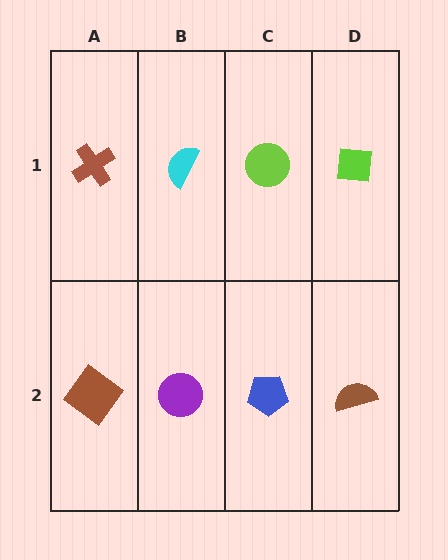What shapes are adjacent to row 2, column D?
A lime square (row 1, column D), a blue pentagon (row 2, column C).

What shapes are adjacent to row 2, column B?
A cyan semicircle (row 1, column B), a brown diamond (row 2, column A), a blue pentagon (row 2, column C).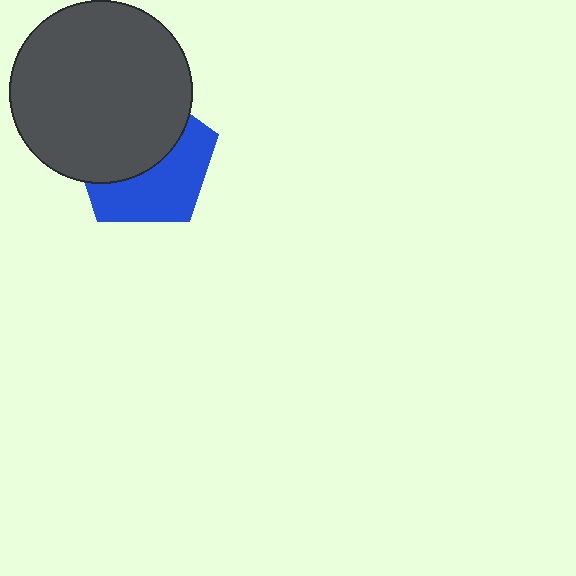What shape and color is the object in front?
The object in front is a dark gray circle.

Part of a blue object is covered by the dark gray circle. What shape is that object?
It is a pentagon.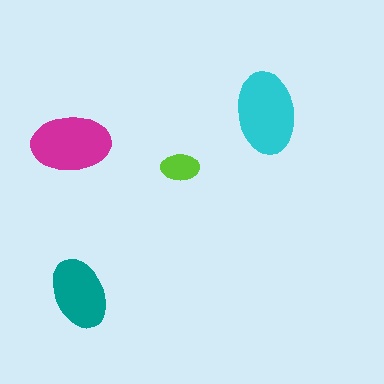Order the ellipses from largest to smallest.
the cyan one, the magenta one, the teal one, the lime one.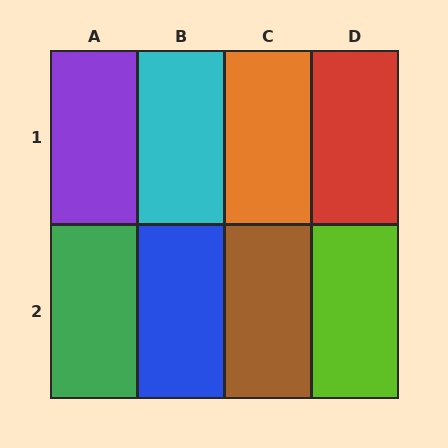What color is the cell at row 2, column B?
Blue.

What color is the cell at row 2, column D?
Lime.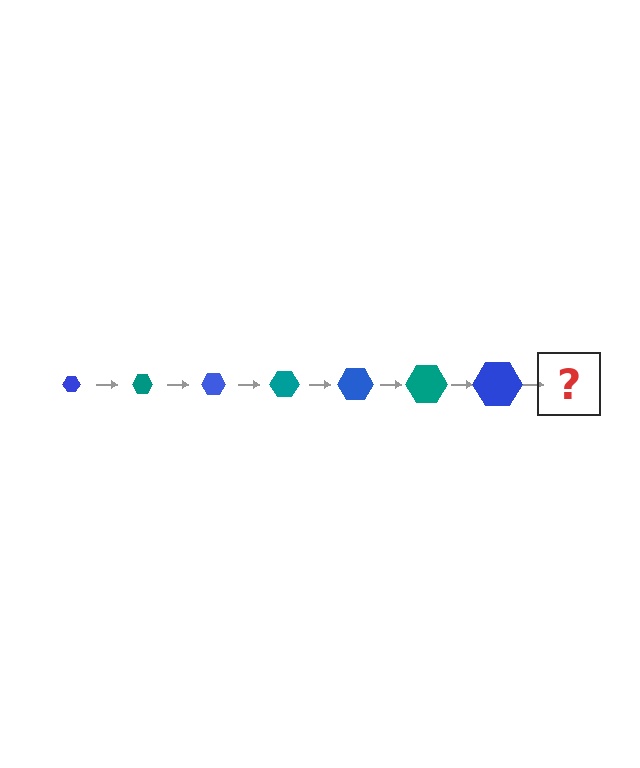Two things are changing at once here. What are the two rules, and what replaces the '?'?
The two rules are that the hexagon grows larger each step and the color cycles through blue and teal. The '?' should be a teal hexagon, larger than the previous one.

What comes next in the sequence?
The next element should be a teal hexagon, larger than the previous one.